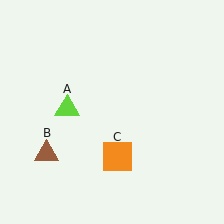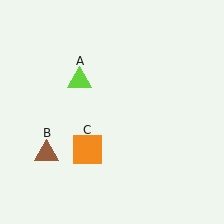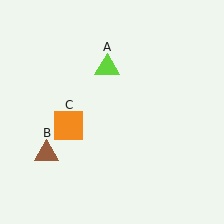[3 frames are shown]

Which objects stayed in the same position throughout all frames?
Brown triangle (object B) remained stationary.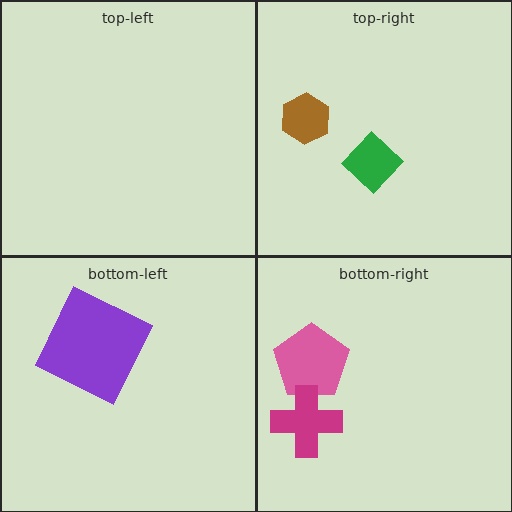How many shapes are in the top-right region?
2.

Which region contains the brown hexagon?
The top-right region.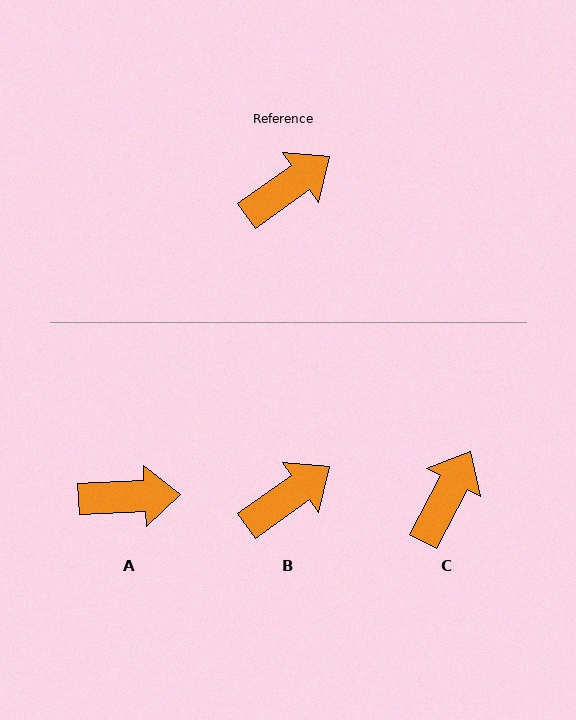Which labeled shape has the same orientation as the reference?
B.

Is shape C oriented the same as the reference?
No, it is off by about 27 degrees.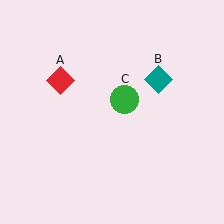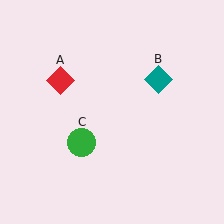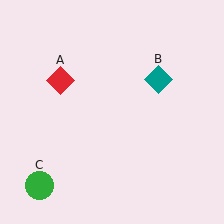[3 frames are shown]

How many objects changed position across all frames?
1 object changed position: green circle (object C).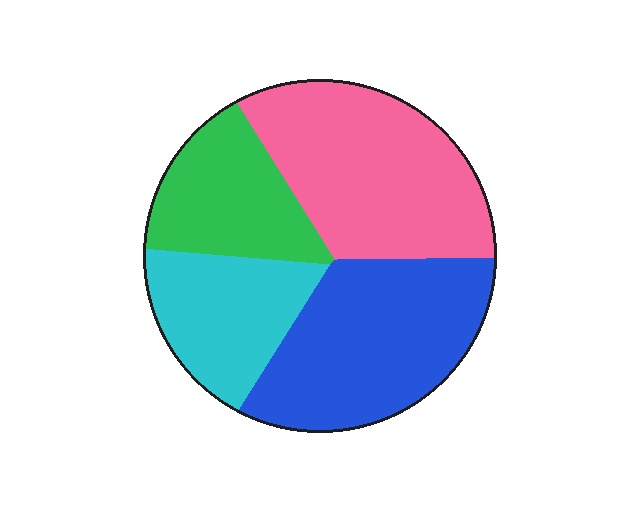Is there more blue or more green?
Blue.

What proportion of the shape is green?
Green covers about 20% of the shape.